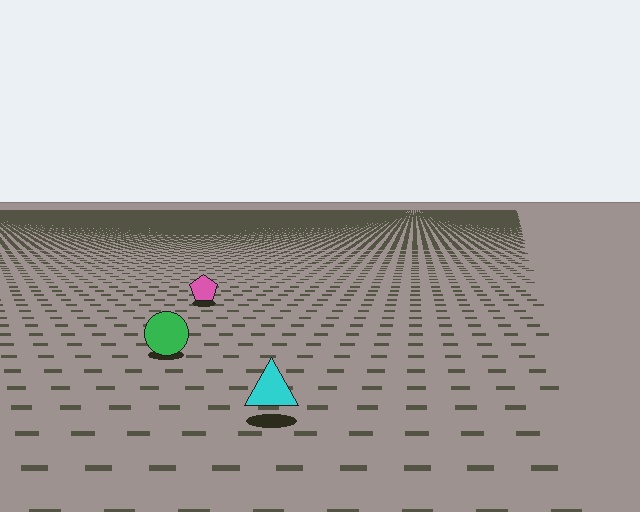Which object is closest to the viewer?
The cyan triangle is closest. The texture marks near it are larger and more spread out.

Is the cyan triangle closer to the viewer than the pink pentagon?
Yes. The cyan triangle is closer — you can tell from the texture gradient: the ground texture is coarser near it.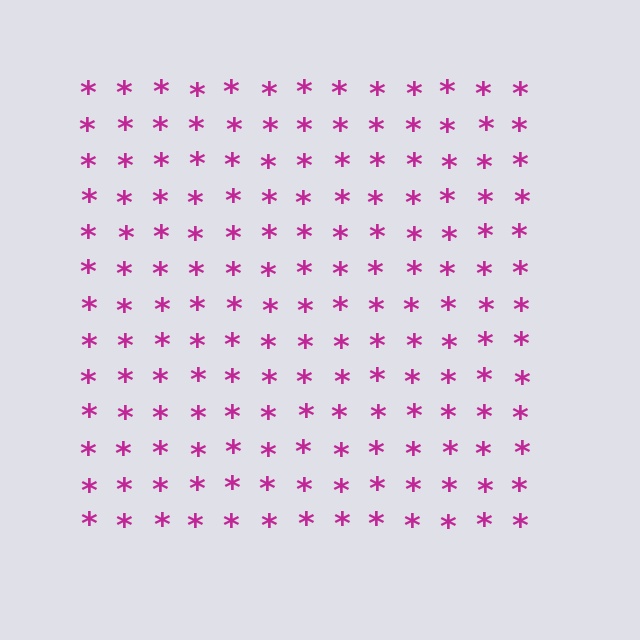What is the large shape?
The large shape is a square.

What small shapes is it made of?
It is made of small asterisks.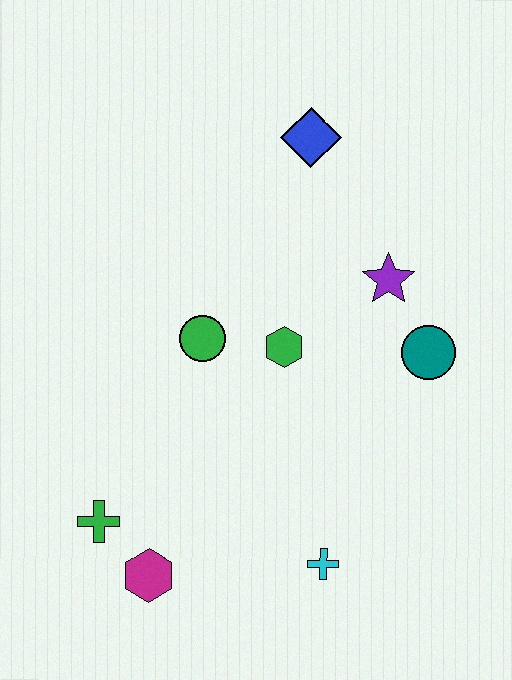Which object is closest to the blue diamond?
The purple star is closest to the blue diamond.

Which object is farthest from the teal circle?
The green cross is farthest from the teal circle.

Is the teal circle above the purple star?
No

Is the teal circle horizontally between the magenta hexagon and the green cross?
No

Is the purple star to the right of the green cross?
Yes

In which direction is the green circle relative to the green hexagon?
The green circle is to the left of the green hexagon.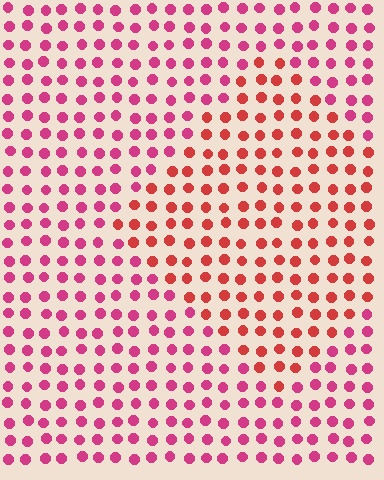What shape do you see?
I see a diamond.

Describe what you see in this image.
The image is filled with small magenta elements in a uniform arrangement. A diamond-shaped region is visible where the elements are tinted to a slightly different hue, forming a subtle color boundary.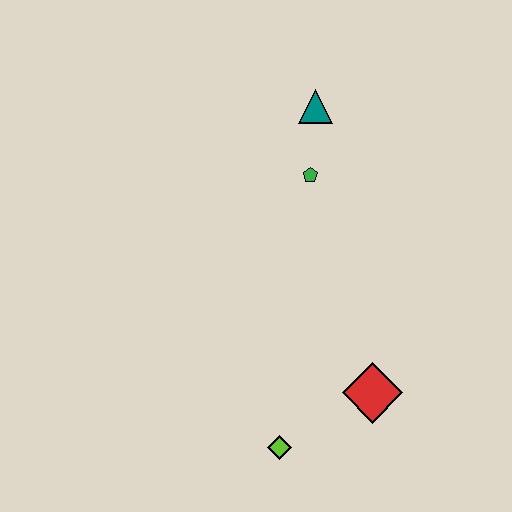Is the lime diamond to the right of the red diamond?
No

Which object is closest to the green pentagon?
The teal triangle is closest to the green pentagon.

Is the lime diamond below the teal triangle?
Yes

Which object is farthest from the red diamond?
The teal triangle is farthest from the red diamond.